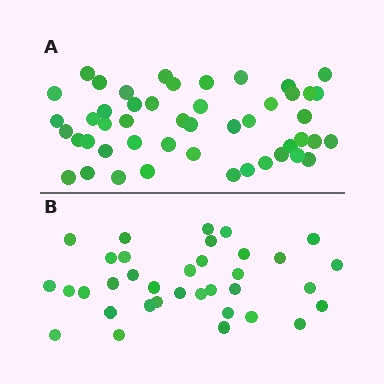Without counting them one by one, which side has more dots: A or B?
Region A (the top region) has more dots.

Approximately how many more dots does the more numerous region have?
Region A has approximately 15 more dots than region B.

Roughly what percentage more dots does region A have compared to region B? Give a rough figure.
About 35% more.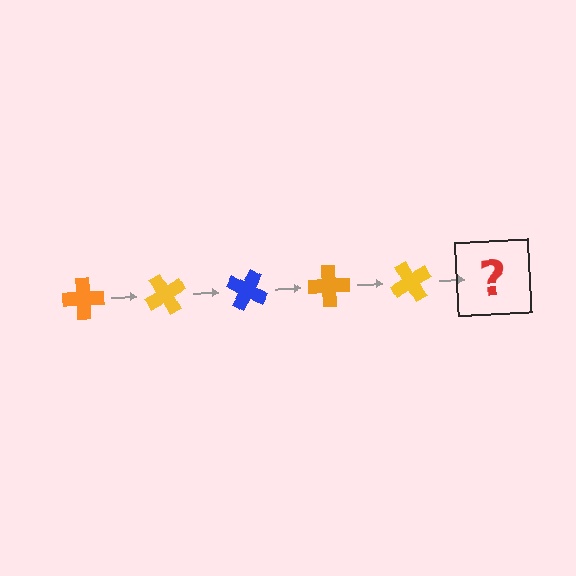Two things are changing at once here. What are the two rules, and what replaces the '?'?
The two rules are that it rotates 60 degrees each step and the color cycles through orange, yellow, and blue. The '?' should be a blue cross, rotated 300 degrees from the start.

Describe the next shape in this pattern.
It should be a blue cross, rotated 300 degrees from the start.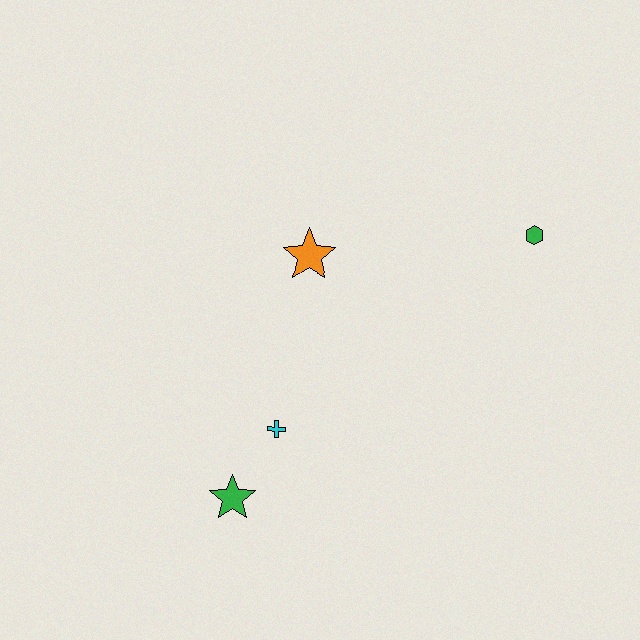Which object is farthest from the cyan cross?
The green hexagon is farthest from the cyan cross.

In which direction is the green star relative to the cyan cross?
The green star is below the cyan cross.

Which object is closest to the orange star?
The cyan cross is closest to the orange star.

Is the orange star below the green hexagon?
Yes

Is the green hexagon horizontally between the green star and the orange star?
No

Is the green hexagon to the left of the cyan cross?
No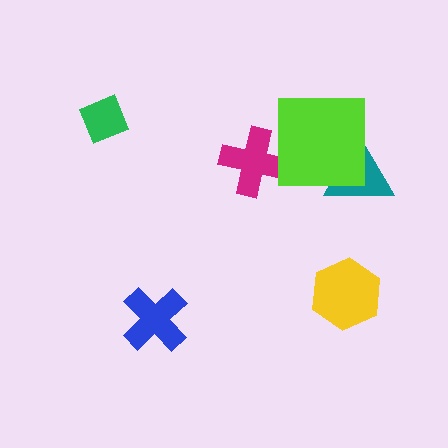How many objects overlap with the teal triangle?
1 object overlaps with the teal triangle.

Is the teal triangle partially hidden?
Yes, it is partially covered by another shape.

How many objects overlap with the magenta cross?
0 objects overlap with the magenta cross.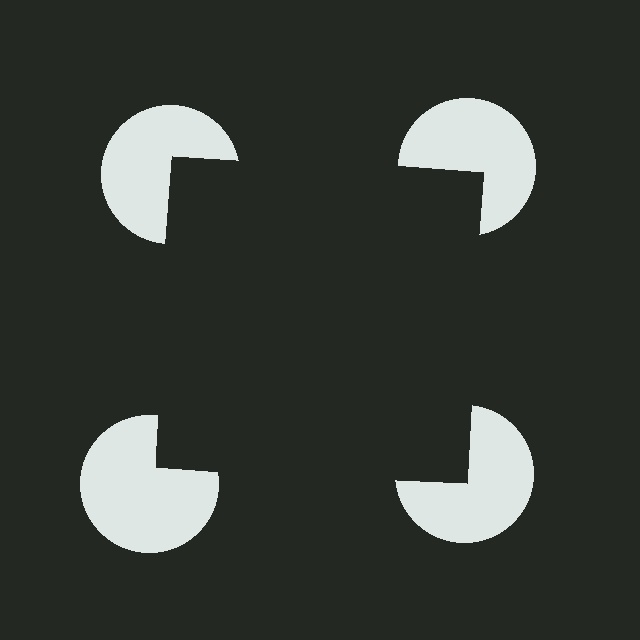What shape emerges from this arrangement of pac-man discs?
An illusory square — its edges are inferred from the aligned wedge cuts in the pac-man discs, not physically drawn.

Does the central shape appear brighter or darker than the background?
It typically appears slightly darker than the background, even though no actual brightness change is drawn.